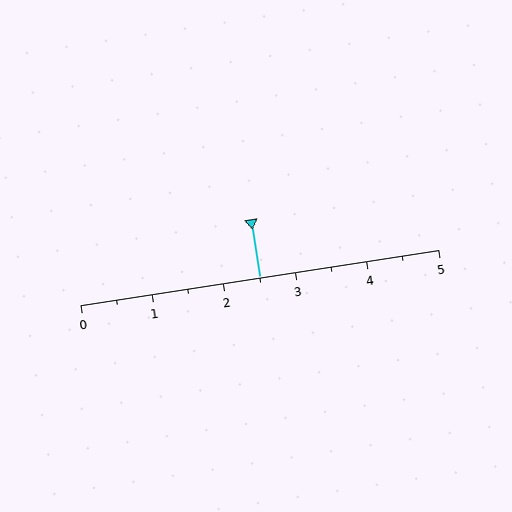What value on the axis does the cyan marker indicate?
The marker indicates approximately 2.5.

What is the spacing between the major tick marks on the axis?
The major ticks are spaced 1 apart.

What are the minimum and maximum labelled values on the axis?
The axis runs from 0 to 5.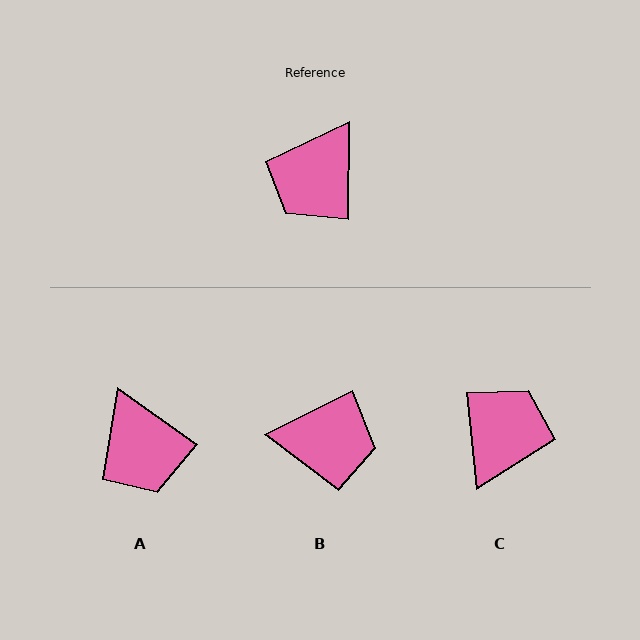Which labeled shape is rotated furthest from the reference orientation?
C, about 173 degrees away.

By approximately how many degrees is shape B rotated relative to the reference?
Approximately 117 degrees counter-clockwise.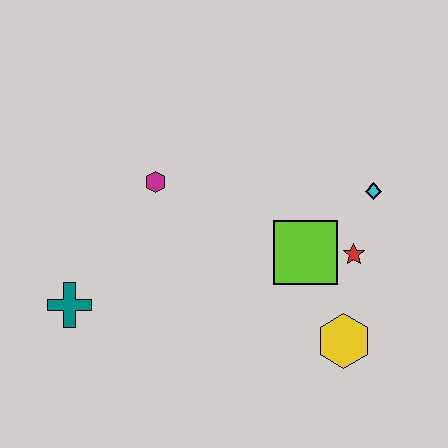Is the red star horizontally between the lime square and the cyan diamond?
Yes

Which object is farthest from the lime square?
The teal cross is farthest from the lime square.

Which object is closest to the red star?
The lime square is closest to the red star.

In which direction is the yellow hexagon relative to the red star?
The yellow hexagon is below the red star.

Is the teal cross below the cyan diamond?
Yes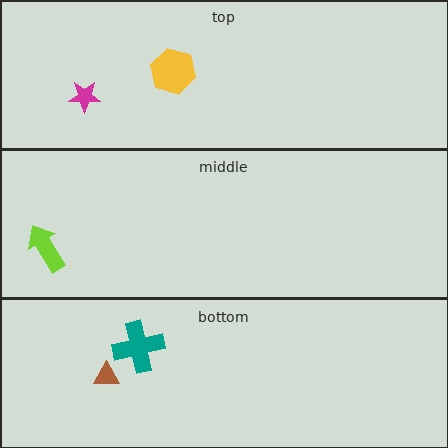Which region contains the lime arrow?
The middle region.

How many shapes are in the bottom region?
2.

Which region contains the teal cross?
The bottom region.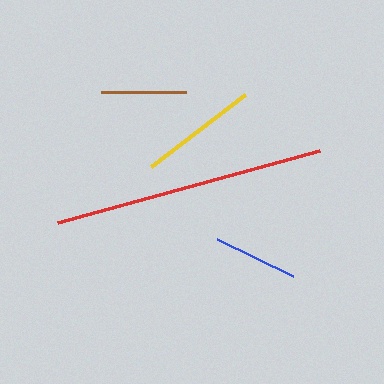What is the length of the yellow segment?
The yellow segment is approximately 118 pixels long.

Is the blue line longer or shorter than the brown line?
The blue line is longer than the brown line.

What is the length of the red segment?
The red segment is approximately 272 pixels long.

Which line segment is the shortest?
The brown line is the shortest at approximately 84 pixels.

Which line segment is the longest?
The red line is the longest at approximately 272 pixels.